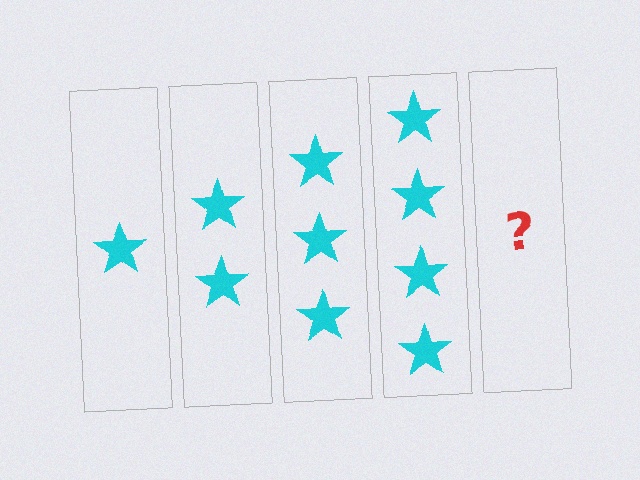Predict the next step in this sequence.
The next step is 5 stars.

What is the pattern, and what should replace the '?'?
The pattern is that each step adds one more star. The '?' should be 5 stars.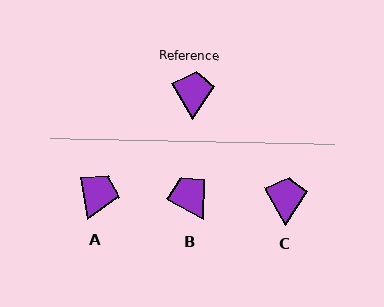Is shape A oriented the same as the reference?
No, it is off by about 21 degrees.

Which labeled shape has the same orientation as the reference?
C.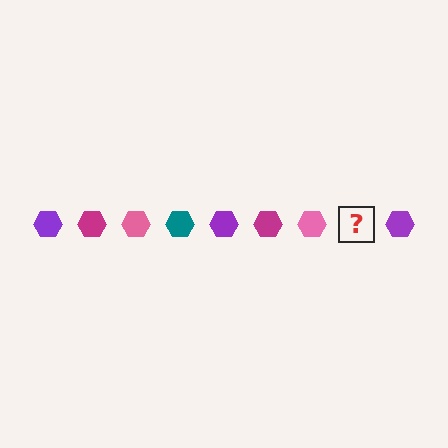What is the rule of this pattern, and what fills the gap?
The rule is that the pattern cycles through purple, magenta, pink, teal hexagons. The gap should be filled with a teal hexagon.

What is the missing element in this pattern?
The missing element is a teal hexagon.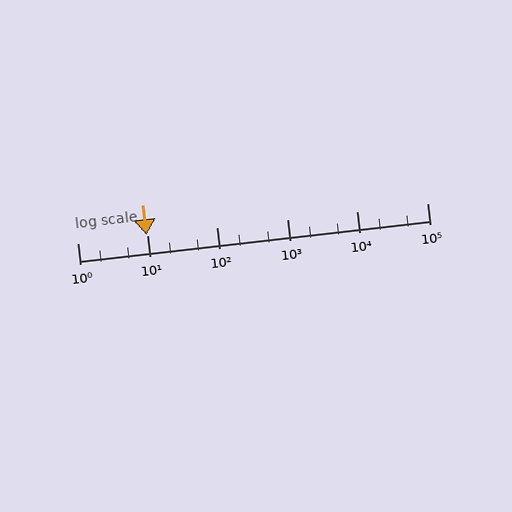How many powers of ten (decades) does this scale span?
The scale spans 5 decades, from 1 to 100000.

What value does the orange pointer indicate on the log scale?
The pointer indicates approximately 9.6.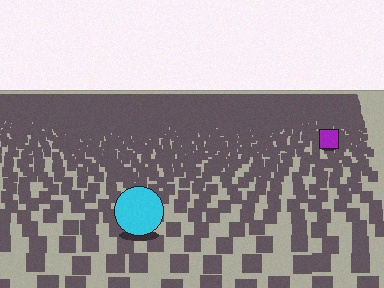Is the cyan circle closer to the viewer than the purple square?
Yes. The cyan circle is closer — you can tell from the texture gradient: the ground texture is coarser near it.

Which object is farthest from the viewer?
The purple square is farthest from the viewer. It appears smaller and the ground texture around it is denser.